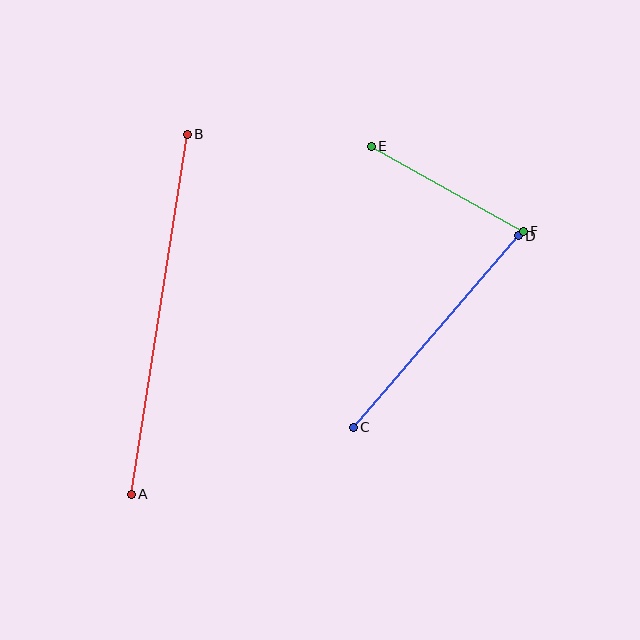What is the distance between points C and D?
The distance is approximately 253 pixels.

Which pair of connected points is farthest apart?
Points A and B are farthest apart.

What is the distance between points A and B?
The distance is approximately 364 pixels.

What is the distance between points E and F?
The distance is approximately 174 pixels.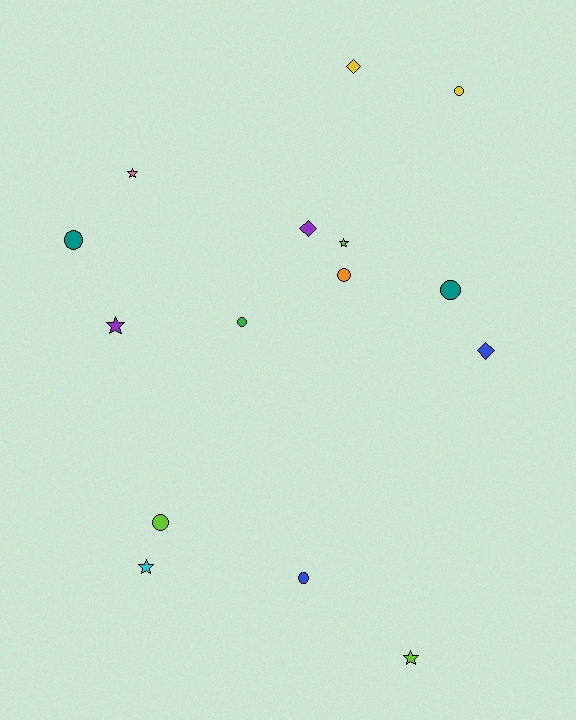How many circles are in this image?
There are 7 circles.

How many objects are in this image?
There are 15 objects.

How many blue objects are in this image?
There are 2 blue objects.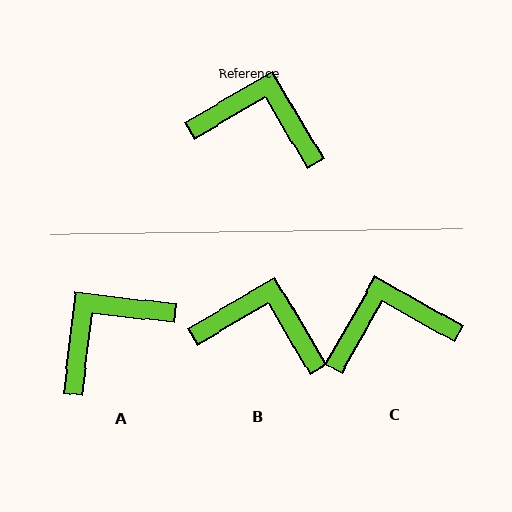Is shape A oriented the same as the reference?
No, it is off by about 53 degrees.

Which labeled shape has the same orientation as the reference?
B.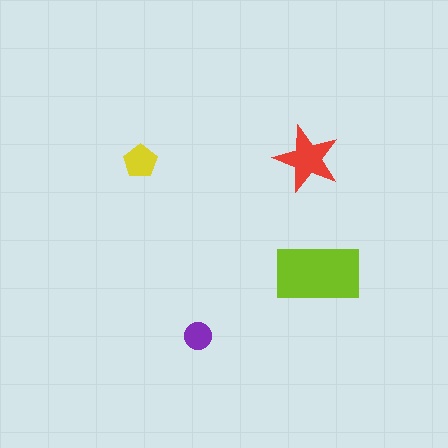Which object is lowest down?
The purple circle is bottommost.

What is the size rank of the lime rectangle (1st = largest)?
1st.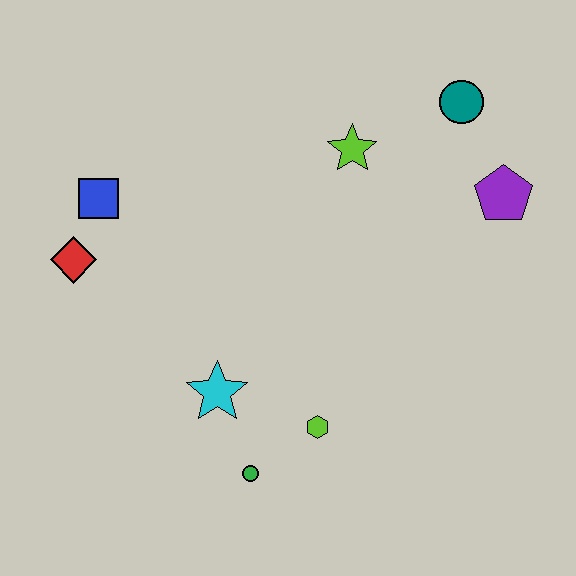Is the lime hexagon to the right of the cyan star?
Yes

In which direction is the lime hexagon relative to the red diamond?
The lime hexagon is to the right of the red diamond.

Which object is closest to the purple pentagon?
The teal circle is closest to the purple pentagon.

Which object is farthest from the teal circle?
The green circle is farthest from the teal circle.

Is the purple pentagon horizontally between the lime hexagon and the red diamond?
No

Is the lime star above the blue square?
Yes